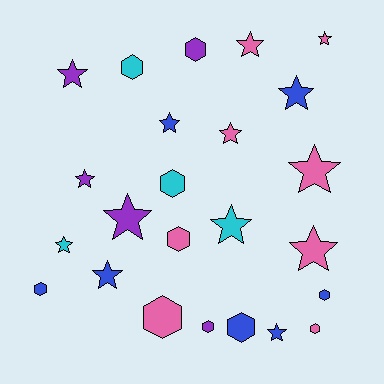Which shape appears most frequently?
Star, with 14 objects.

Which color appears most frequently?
Pink, with 8 objects.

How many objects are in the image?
There are 24 objects.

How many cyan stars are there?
There are 2 cyan stars.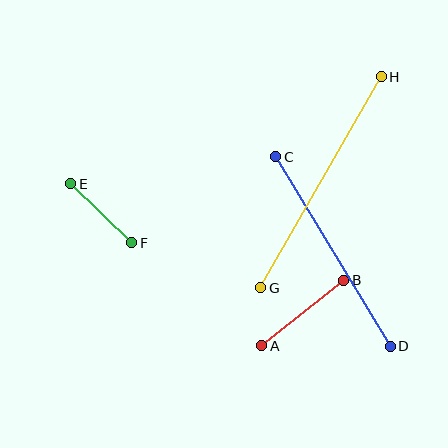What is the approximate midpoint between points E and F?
The midpoint is at approximately (101, 213) pixels.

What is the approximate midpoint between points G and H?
The midpoint is at approximately (321, 182) pixels.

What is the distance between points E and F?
The distance is approximately 85 pixels.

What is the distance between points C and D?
The distance is approximately 221 pixels.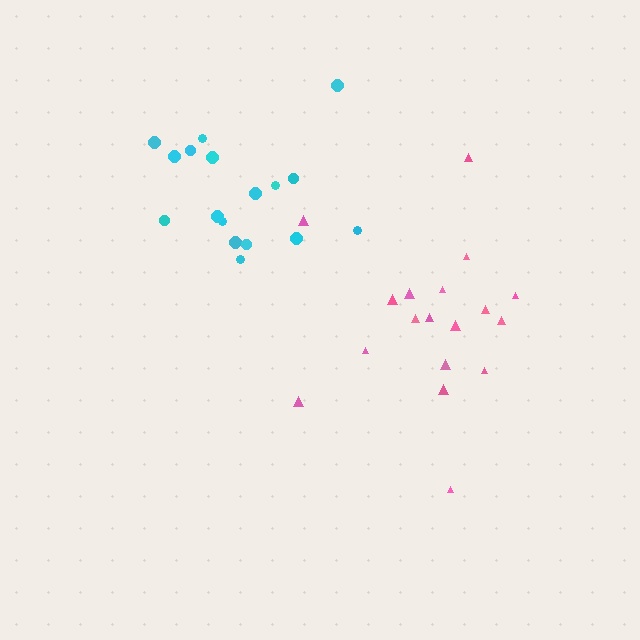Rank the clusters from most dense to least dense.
cyan, pink.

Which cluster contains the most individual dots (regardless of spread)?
Pink (18).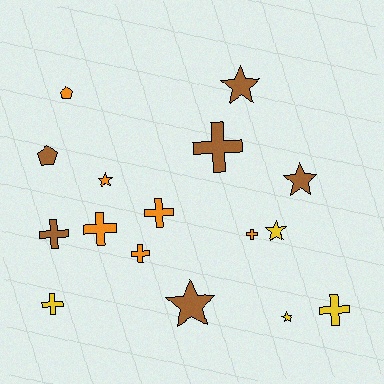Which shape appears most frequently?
Cross, with 8 objects.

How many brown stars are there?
There are 3 brown stars.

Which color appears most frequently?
Brown, with 6 objects.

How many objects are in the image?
There are 16 objects.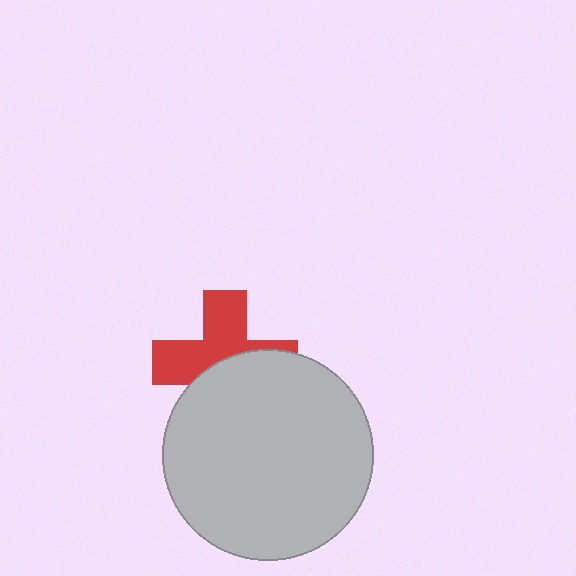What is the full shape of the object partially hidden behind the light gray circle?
The partially hidden object is a red cross.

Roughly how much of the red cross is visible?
About half of it is visible (roughly 53%).